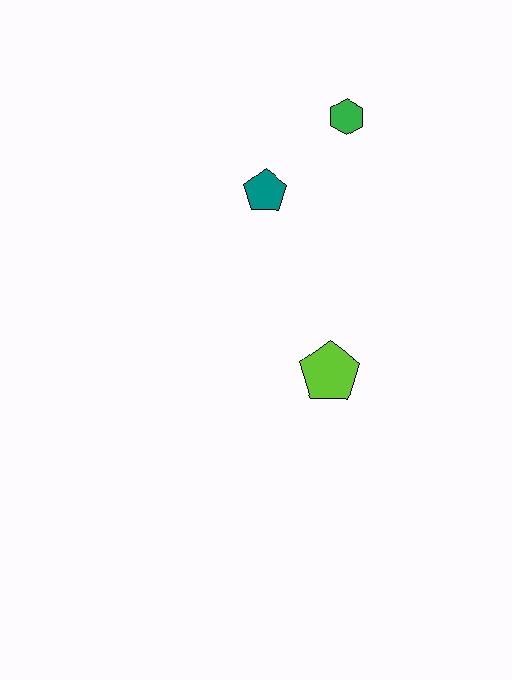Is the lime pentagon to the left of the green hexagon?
Yes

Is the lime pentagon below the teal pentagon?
Yes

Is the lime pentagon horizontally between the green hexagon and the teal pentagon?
Yes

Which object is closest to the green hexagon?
The teal pentagon is closest to the green hexagon.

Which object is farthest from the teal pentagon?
The lime pentagon is farthest from the teal pentagon.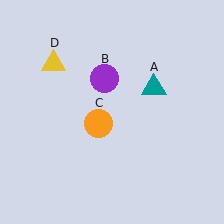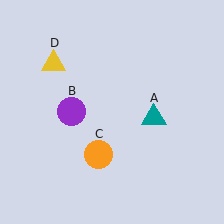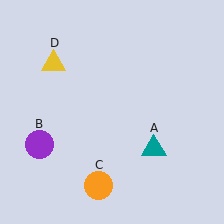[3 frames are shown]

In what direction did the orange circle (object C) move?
The orange circle (object C) moved down.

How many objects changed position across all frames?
3 objects changed position: teal triangle (object A), purple circle (object B), orange circle (object C).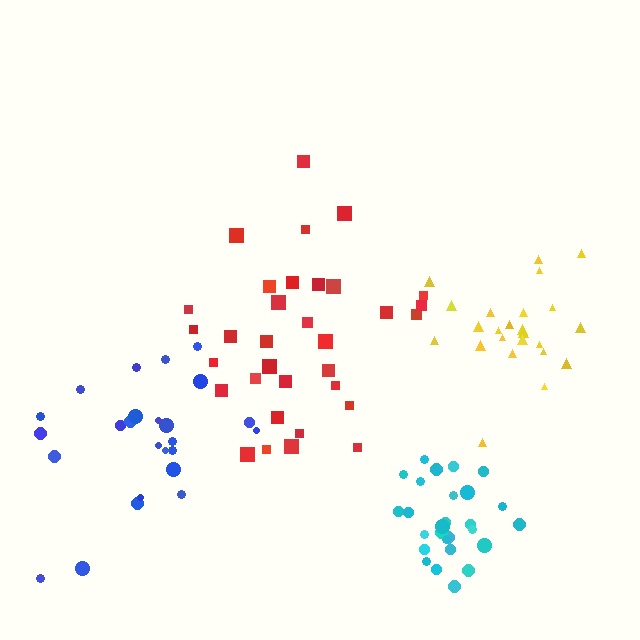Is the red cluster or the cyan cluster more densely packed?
Cyan.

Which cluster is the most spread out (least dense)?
Blue.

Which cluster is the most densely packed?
Cyan.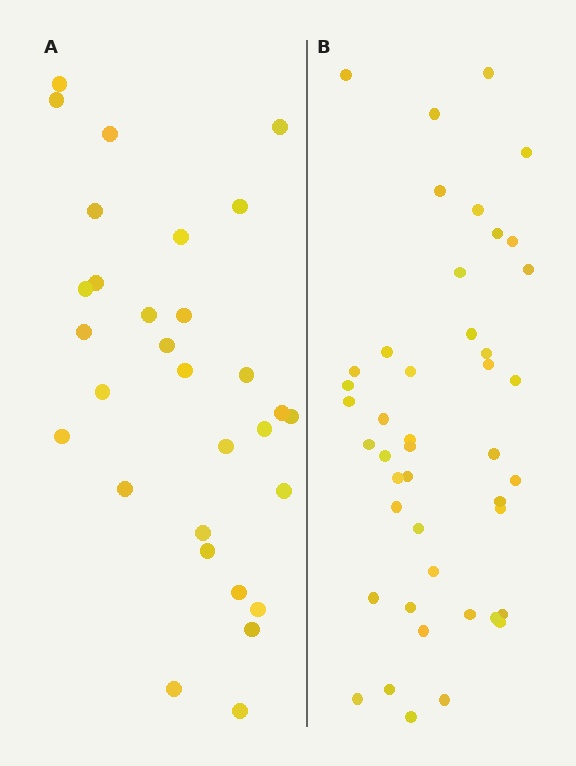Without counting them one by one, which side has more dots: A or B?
Region B (the right region) has more dots.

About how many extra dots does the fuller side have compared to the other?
Region B has approximately 15 more dots than region A.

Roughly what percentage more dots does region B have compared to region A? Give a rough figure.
About 45% more.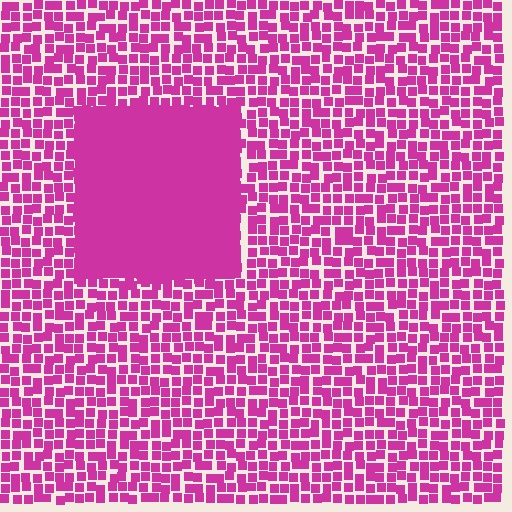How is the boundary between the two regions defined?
The boundary is defined by a change in element density (approximately 2.9x ratio). All elements are the same color, size, and shape.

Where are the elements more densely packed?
The elements are more densely packed inside the rectangle boundary.